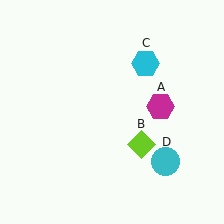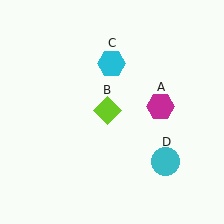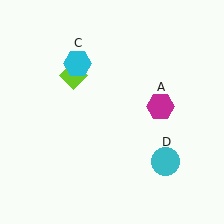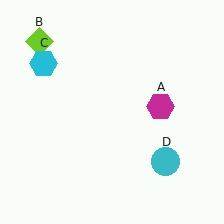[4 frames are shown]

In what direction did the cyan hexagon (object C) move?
The cyan hexagon (object C) moved left.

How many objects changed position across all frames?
2 objects changed position: lime diamond (object B), cyan hexagon (object C).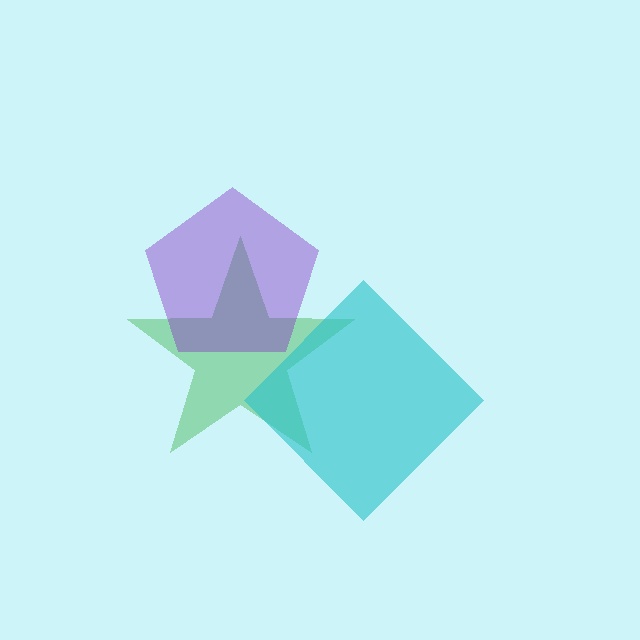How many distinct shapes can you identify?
There are 3 distinct shapes: a green star, a cyan diamond, a purple pentagon.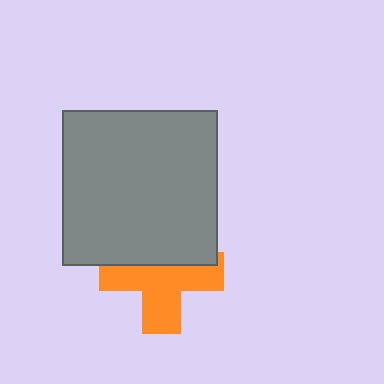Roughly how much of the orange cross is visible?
About half of it is visible (roughly 60%).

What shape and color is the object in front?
The object in front is a gray square.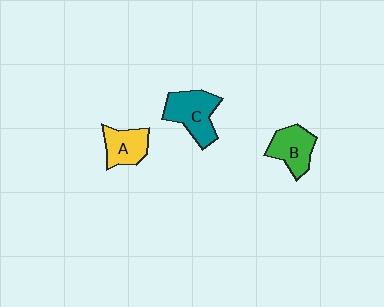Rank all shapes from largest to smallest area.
From largest to smallest: C (teal), B (green), A (yellow).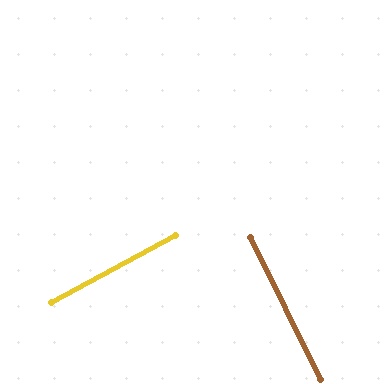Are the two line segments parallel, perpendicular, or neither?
Perpendicular — they meet at approximately 88°.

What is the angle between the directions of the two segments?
Approximately 88 degrees.